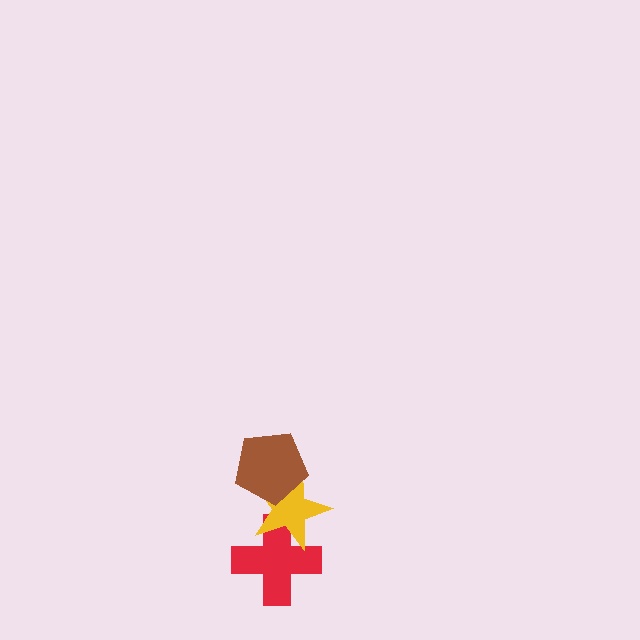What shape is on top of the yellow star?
The brown pentagon is on top of the yellow star.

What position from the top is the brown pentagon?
The brown pentagon is 1st from the top.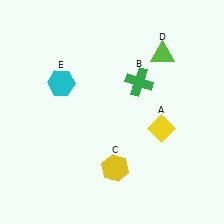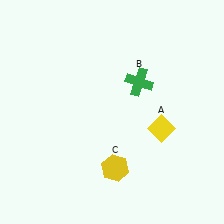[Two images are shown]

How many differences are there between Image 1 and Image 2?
There are 2 differences between the two images.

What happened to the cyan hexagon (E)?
The cyan hexagon (E) was removed in Image 2. It was in the top-left area of Image 1.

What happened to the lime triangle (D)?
The lime triangle (D) was removed in Image 2. It was in the top-right area of Image 1.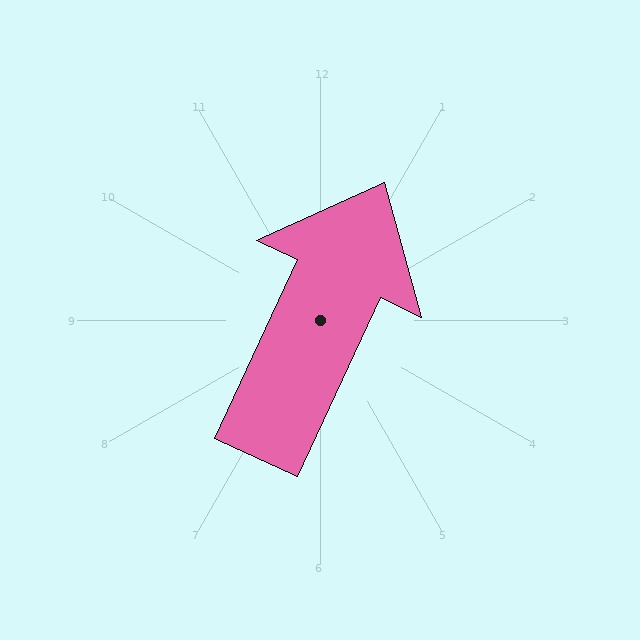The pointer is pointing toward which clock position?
Roughly 1 o'clock.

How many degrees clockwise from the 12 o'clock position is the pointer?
Approximately 25 degrees.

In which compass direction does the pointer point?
Northeast.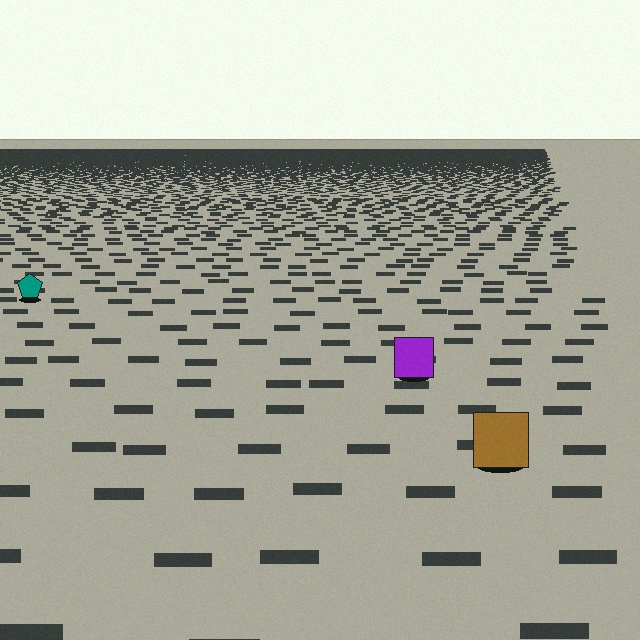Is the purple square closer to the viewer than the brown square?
No. The brown square is closer — you can tell from the texture gradient: the ground texture is coarser near it.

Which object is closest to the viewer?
The brown square is closest. The texture marks near it are larger and more spread out.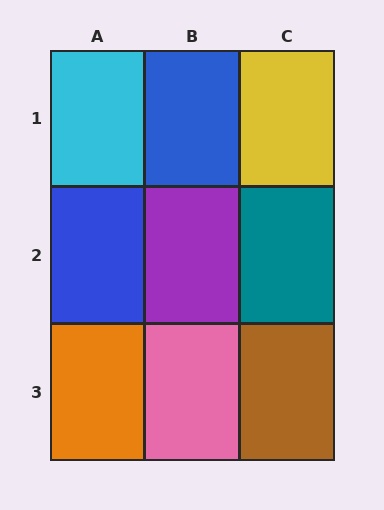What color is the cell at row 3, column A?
Orange.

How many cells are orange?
1 cell is orange.